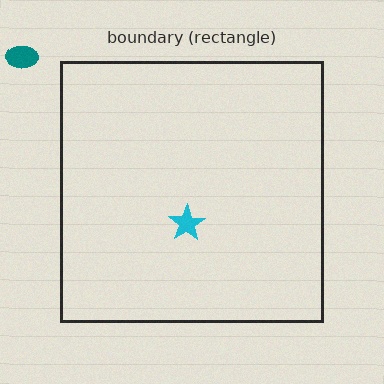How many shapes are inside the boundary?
1 inside, 1 outside.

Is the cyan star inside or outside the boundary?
Inside.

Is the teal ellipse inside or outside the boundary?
Outside.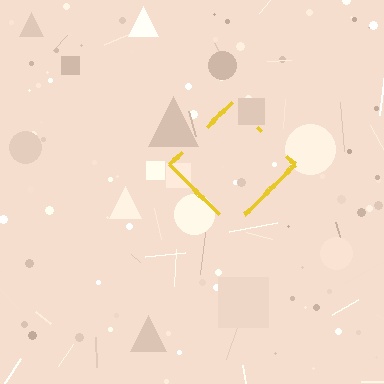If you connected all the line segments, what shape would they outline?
They would outline a diamond.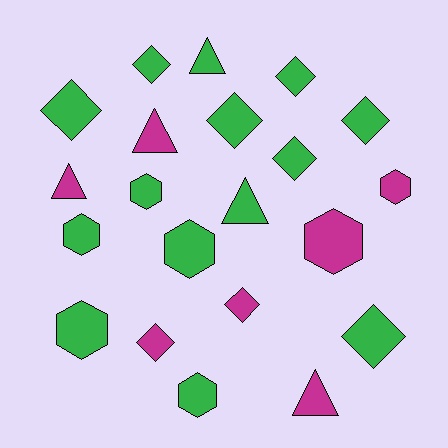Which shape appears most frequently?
Diamond, with 9 objects.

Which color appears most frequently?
Green, with 14 objects.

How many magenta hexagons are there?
There are 2 magenta hexagons.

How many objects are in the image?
There are 21 objects.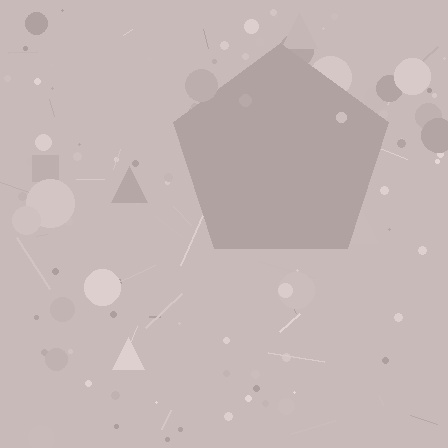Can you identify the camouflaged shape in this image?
The camouflaged shape is a pentagon.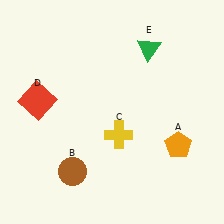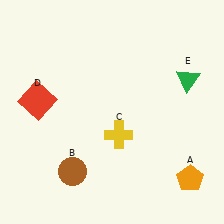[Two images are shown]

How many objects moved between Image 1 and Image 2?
2 objects moved between the two images.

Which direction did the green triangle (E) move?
The green triangle (E) moved right.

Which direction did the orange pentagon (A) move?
The orange pentagon (A) moved down.